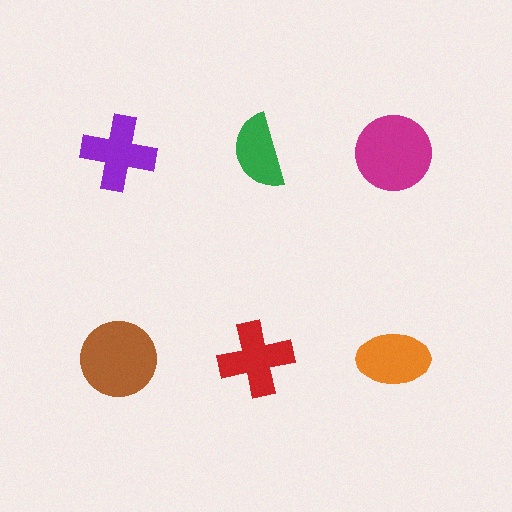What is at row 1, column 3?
A magenta circle.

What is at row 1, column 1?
A purple cross.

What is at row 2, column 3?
An orange ellipse.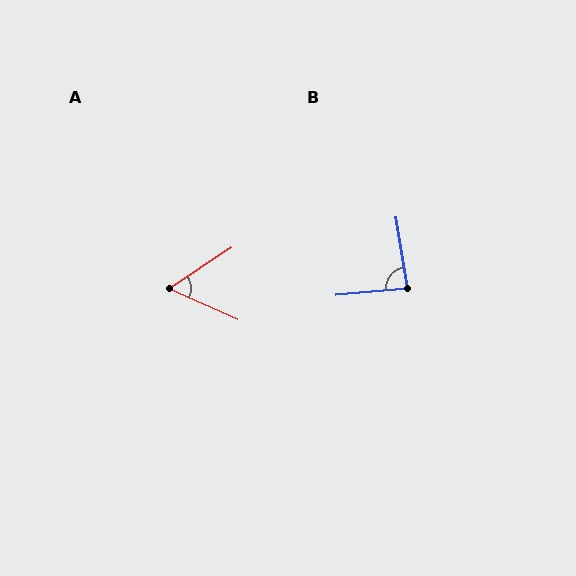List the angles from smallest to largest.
A (58°), B (86°).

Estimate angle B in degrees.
Approximately 86 degrees.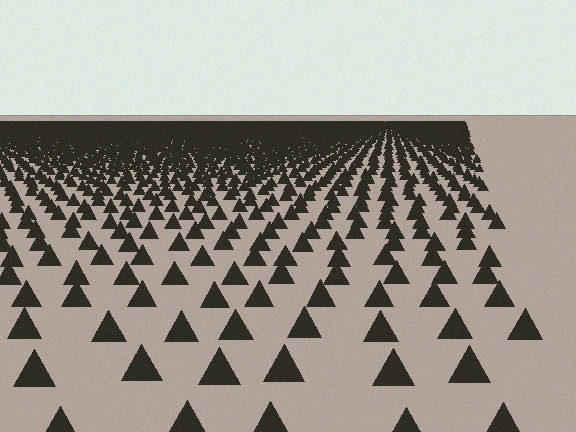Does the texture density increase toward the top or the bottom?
Density increases toward the top.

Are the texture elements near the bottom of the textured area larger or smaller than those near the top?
Larger. Near the bottom, elements are closer to the viewer and appear at a bigger on-screen size.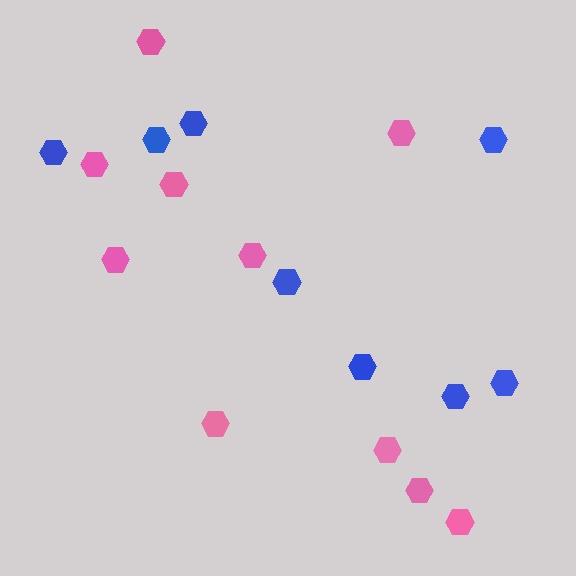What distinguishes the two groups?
There are 2 groups: one group of blue hexagons (8) and one group of pink hexagons (10).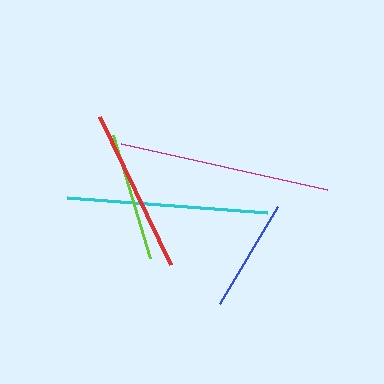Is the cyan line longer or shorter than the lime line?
The cyan line is longer than the lime line.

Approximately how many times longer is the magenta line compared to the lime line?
The magenta line is approximately 1.6 times the length of the lime line.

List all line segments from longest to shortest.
From longest to shortest: magenta, cyan, red, lime, blue.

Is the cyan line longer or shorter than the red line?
The cyan line is longer than the red line.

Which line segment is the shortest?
The blue line is the shortest at approximately 114 pixels.